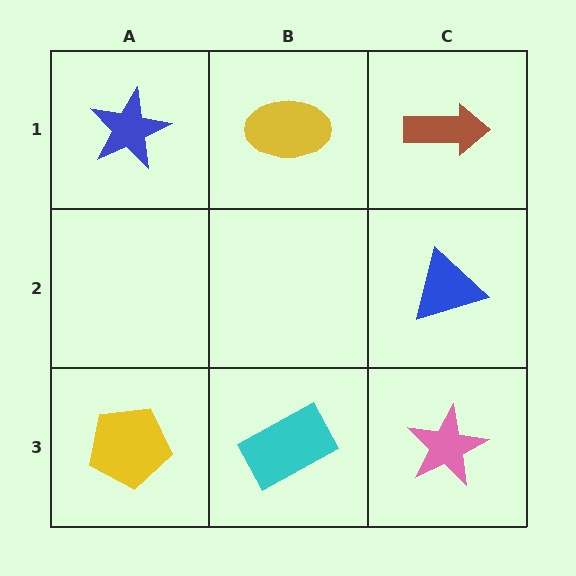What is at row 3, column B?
A cyan rectangle.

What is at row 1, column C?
A brown arrow.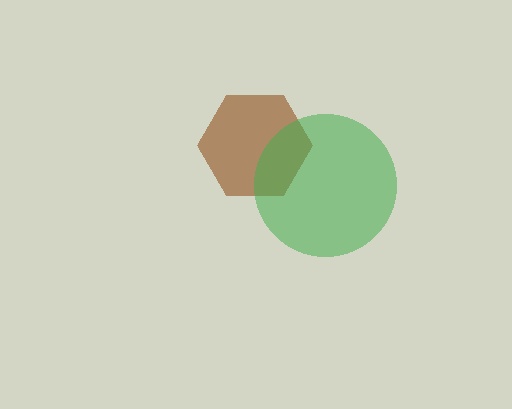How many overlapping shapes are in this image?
There are 2 overlapping shapes in the image.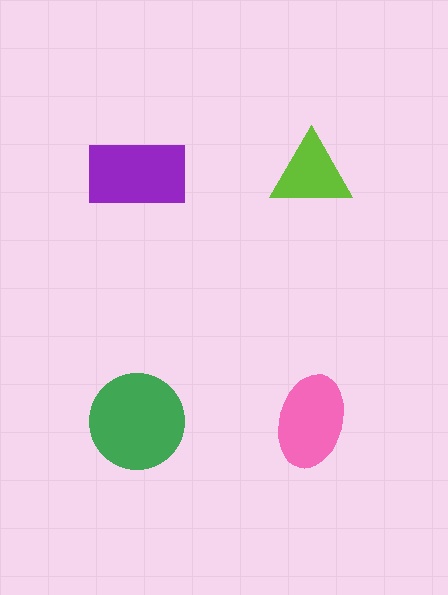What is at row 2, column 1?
A green circle.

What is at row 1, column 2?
A lime triangle.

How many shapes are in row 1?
2 shapes.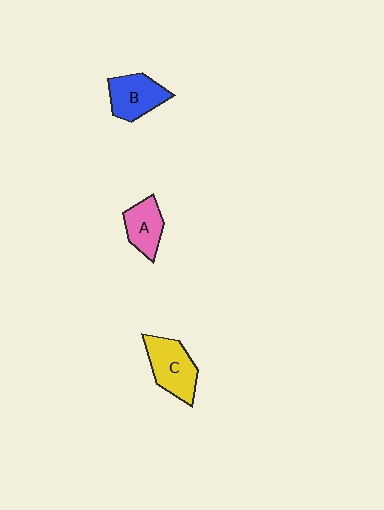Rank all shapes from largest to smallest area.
From largest to smallest: C (yellow), B (blue), A (pink).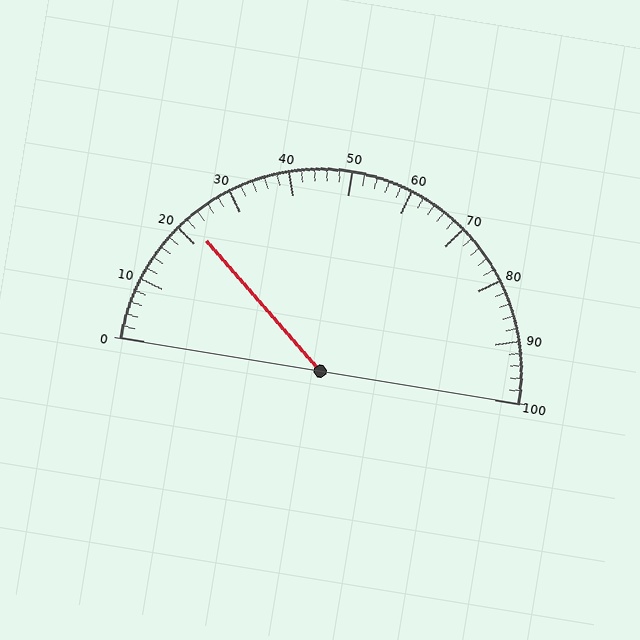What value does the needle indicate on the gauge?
The needle indicates approximately 22.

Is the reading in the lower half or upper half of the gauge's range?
The reading is in the lower half of the range (0 to 100).